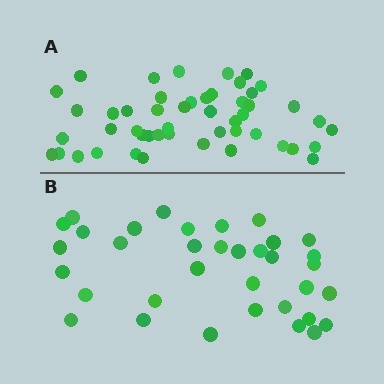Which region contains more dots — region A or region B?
Region A (the top region) has more dots.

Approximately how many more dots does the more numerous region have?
Region A has approximately 15 more dots than region B.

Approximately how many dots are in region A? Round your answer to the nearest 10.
About 50 dots. (The exact count is 49, which rounds to 50.)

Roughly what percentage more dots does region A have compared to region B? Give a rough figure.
About 40% more.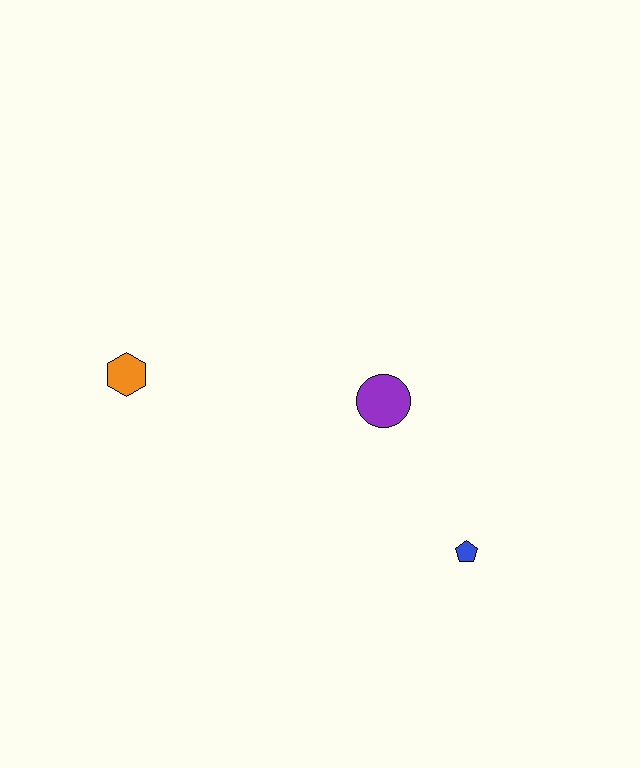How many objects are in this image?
There are 3 objects.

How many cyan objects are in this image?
There are no cyan objects.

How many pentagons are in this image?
There is 1 pentagon.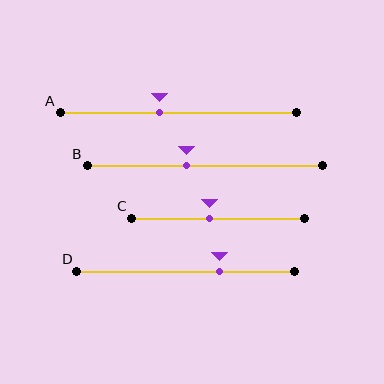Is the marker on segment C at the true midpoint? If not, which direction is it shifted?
No, the marker on segment C is shifted to the left by about 5% of the segment length.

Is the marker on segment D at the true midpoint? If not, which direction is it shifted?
No, the marker on segment D is shifted to the right by about 16% of the segment length.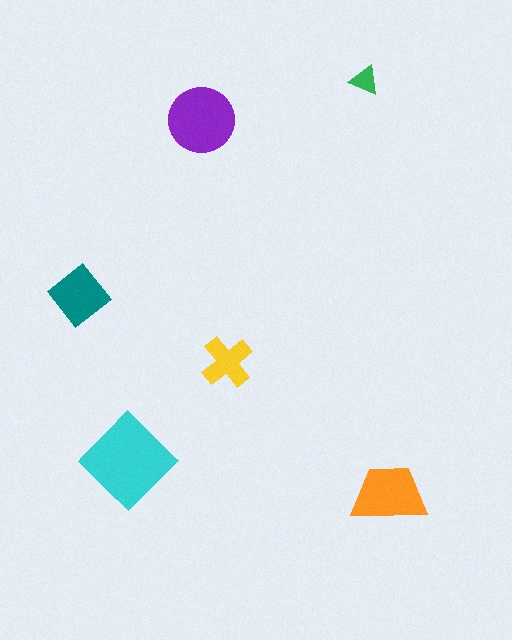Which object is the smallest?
The green triangle.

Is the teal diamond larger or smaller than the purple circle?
Smaller.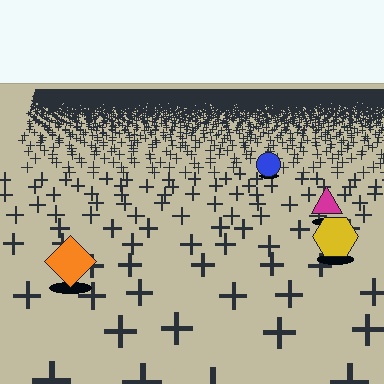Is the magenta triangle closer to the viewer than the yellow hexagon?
No. The yellow hexagon is closer — you can tell from the texture gradient: the ground texture is coarser near it.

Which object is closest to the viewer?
The orange diamond is closest. The texture marks near it are larger and more spread out.